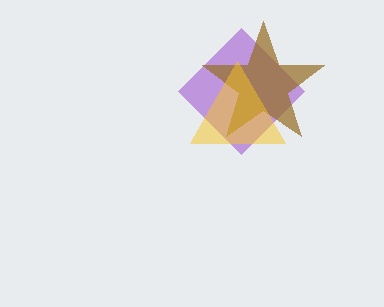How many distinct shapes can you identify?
There are 3 distinct shapes: a purple diamond, a brown star, a yellow triangle.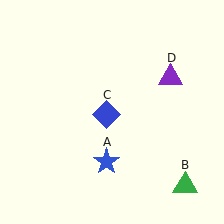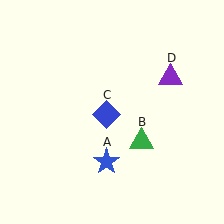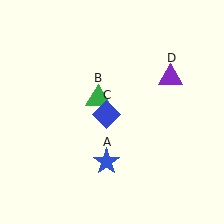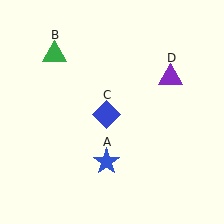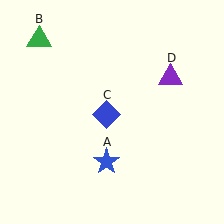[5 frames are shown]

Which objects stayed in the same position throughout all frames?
Blue star (object A) and blue diamond (object C) and purple triangle (object D) remained stationary.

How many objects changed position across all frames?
1 object changed position: green triangle (object B).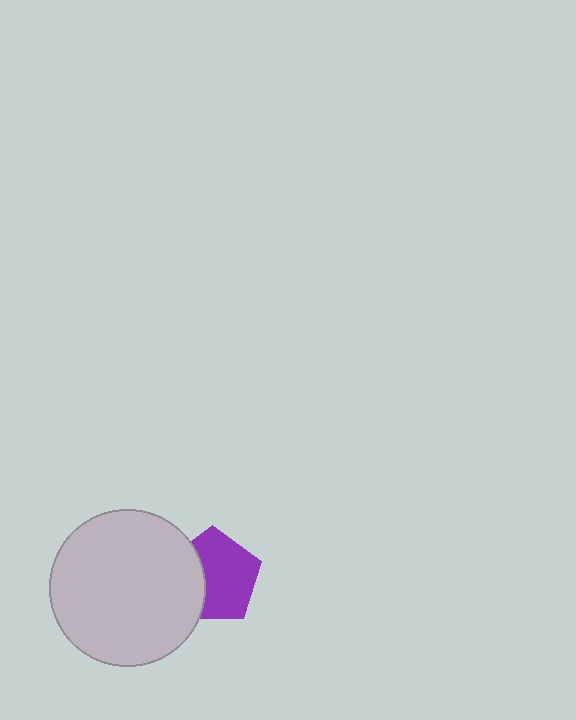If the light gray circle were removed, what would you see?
You would see the complete purple pentagon.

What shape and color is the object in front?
The object in front is a light gray circle.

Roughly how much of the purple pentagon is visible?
Most of it is visible (roughly 66%).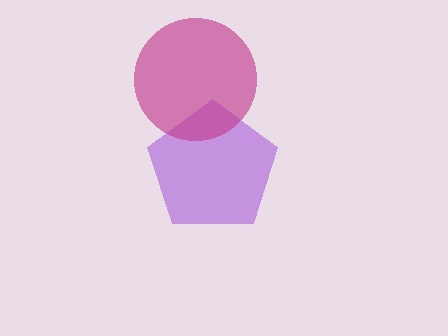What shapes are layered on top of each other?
The layered shapes are: a purple pentagon, a magenta circle.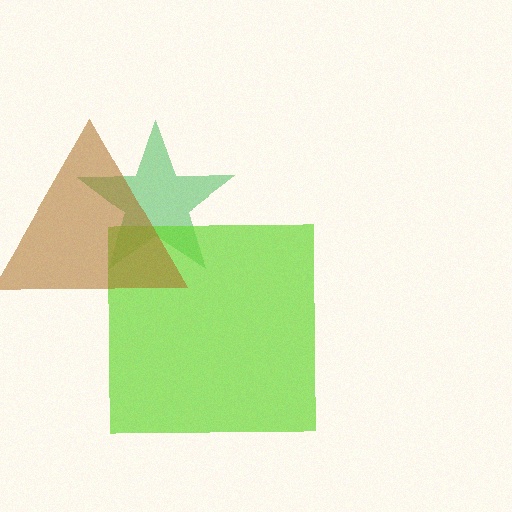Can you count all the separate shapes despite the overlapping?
Yes, there are 3 separate shapes.